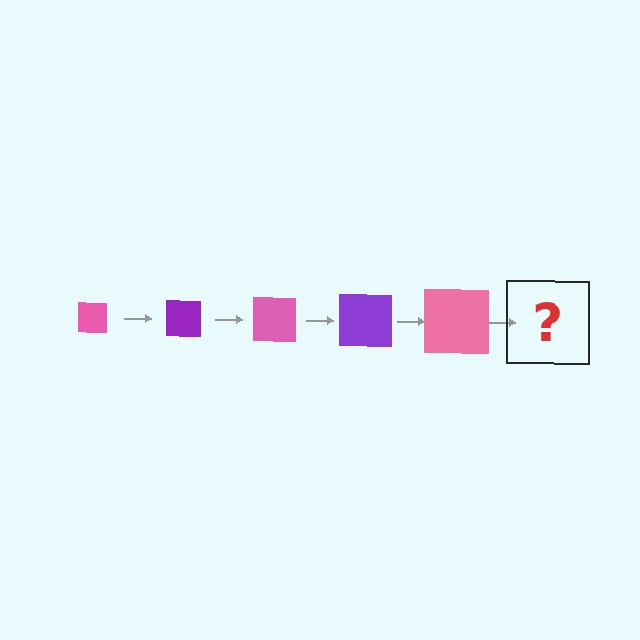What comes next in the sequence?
The next element should be a purple square, larger than the previous one.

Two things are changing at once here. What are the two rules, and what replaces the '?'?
The two rules are that the square grows larger each step and the color cycles through pink and purple. The '?' should be a purple square, larger than the previous one.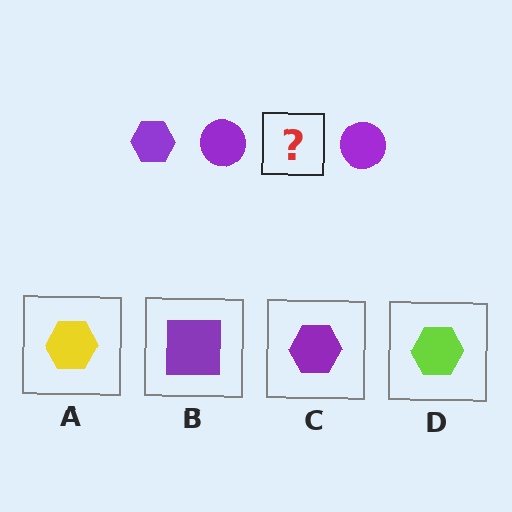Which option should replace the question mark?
Option C.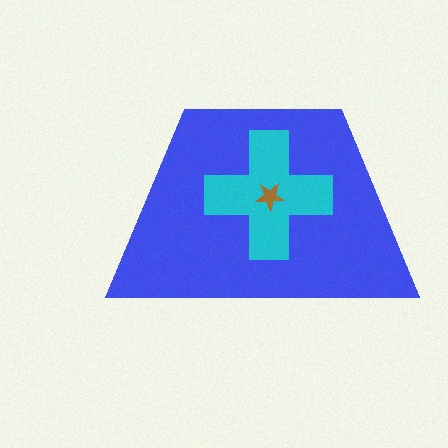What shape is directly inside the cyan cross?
The brown star.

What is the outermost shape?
The blue trapezoid.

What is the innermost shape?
The brown star.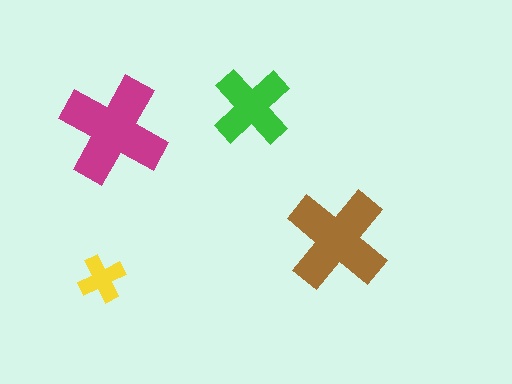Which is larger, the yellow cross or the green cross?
The green one.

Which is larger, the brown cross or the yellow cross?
The brown one.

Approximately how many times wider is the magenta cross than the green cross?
About 1.5 times wider.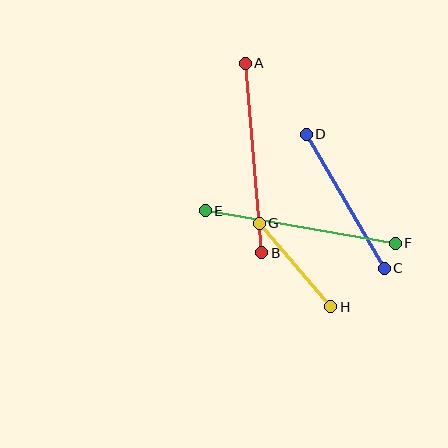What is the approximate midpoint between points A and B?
The midpoint is at approximately (254, 158) pixels.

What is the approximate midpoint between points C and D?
The midpoint is at approximately (345, 201) pixels.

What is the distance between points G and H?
The distance is approximately 110 pixels.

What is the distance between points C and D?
The distance is approximately 155 pixels.